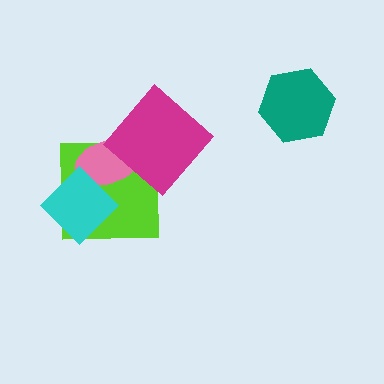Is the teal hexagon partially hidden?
No, no other shape covers it.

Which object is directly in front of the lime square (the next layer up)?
The pink ellipse is directly in front of the lime square.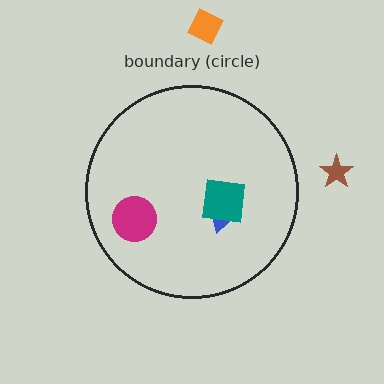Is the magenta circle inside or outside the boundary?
Inside.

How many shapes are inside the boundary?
3 inside, 2 outside.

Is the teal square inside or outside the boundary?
Inside.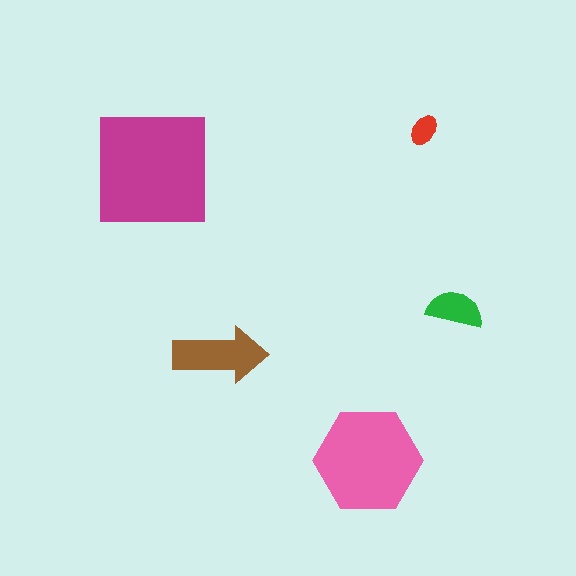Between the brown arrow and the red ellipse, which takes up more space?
The brown arrow.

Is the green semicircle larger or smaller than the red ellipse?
Larger.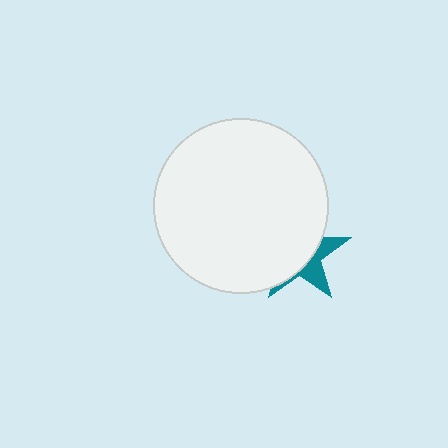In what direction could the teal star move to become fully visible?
The teal star could move toward the lower-right. That would shift it out from behind the white circle entirely.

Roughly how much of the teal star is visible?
A small part of it is visible (roughly 34%).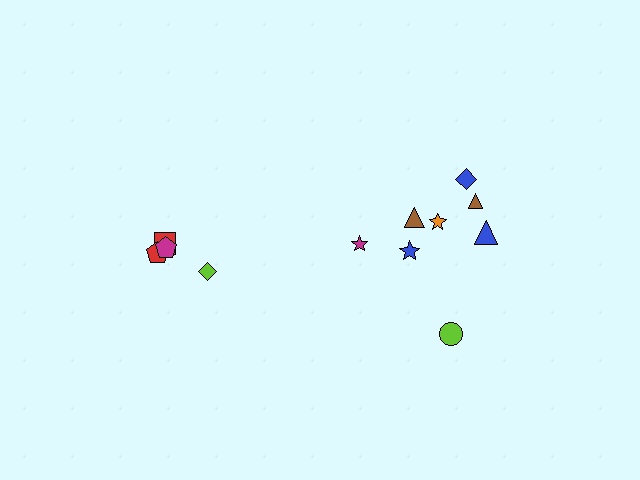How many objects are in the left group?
There are 4 objects.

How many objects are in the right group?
There are 8 objects.